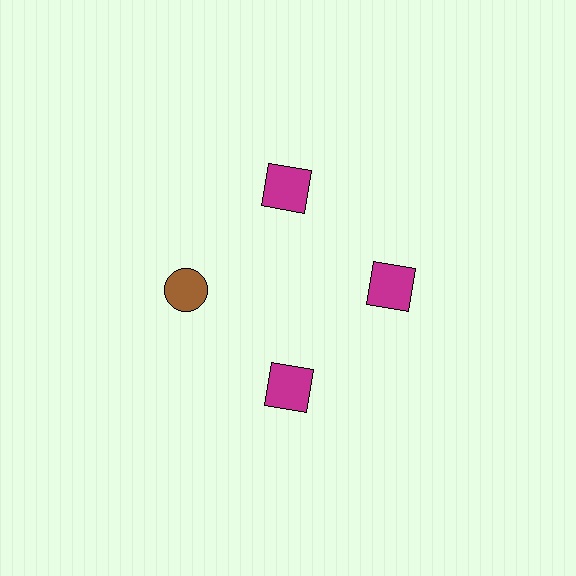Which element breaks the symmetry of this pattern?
The brown circle at roughly the 9 o'clock position breaks the symmetry. All other shapes are magenta squares.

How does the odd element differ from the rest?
It differs in both color (brown instead of magenta) and shape (circle instead of square).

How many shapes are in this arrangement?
There are 4 shapes arranged in a ring pattern.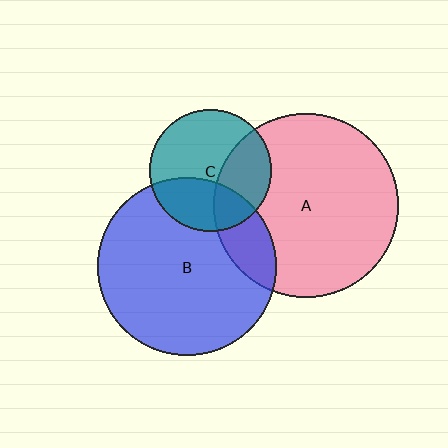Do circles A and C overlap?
Yes.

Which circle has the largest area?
Circle A (pink).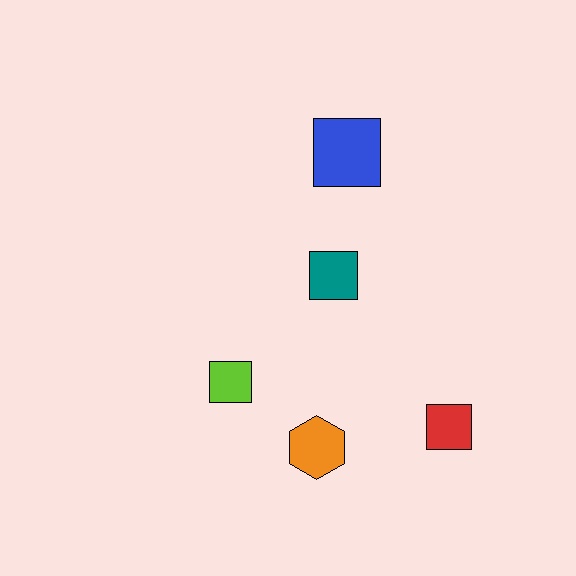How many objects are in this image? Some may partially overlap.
There are 5 objects.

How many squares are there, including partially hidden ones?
There are 4 squares.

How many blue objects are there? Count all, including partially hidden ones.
There is 1 blue object.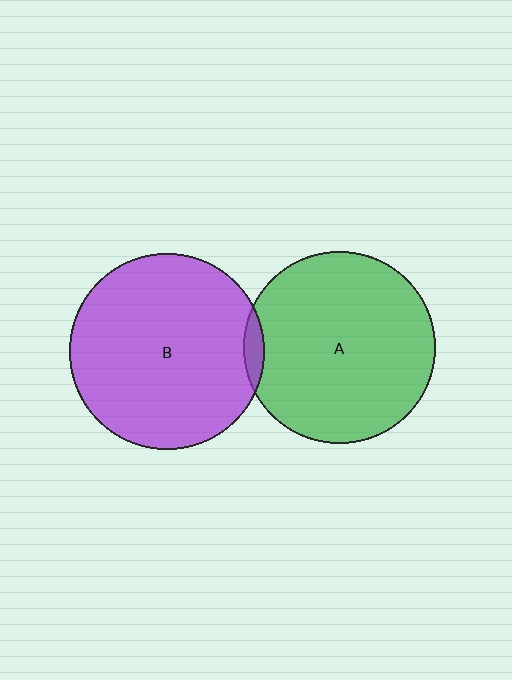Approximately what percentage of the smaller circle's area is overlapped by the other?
Approximately 5%.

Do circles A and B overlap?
Yes.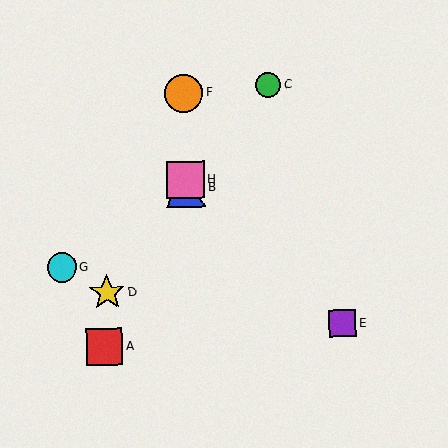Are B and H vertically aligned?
Yes, both are at x≈186.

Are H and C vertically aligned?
No, H is at x≈185 and C is at x≈268.